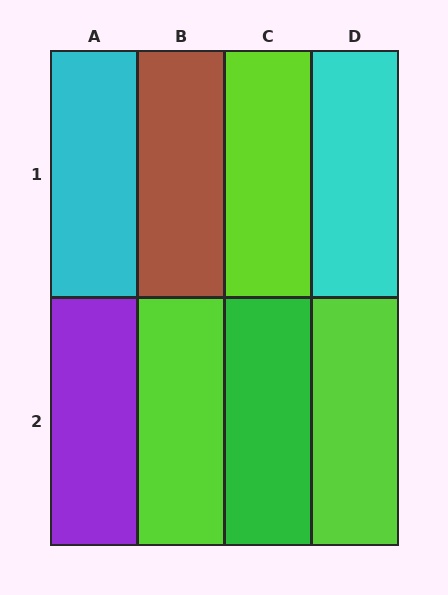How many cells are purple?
1 cell is purple.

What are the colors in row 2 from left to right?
Purple, lime, green, lime.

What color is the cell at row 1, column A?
Cyan.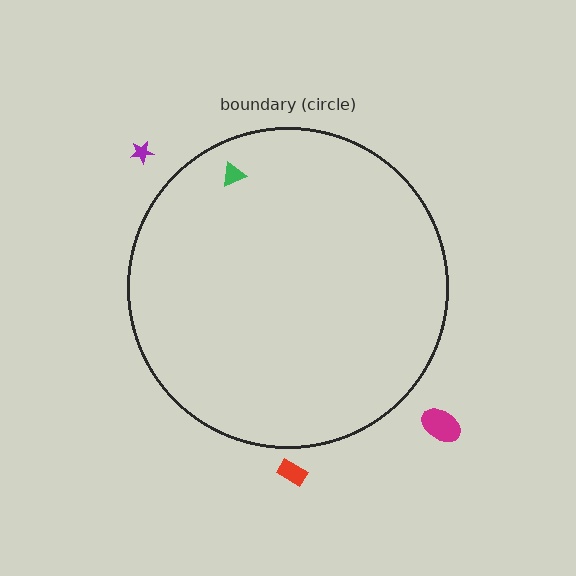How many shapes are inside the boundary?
1 inside, 3 outside.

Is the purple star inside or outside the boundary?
Outside.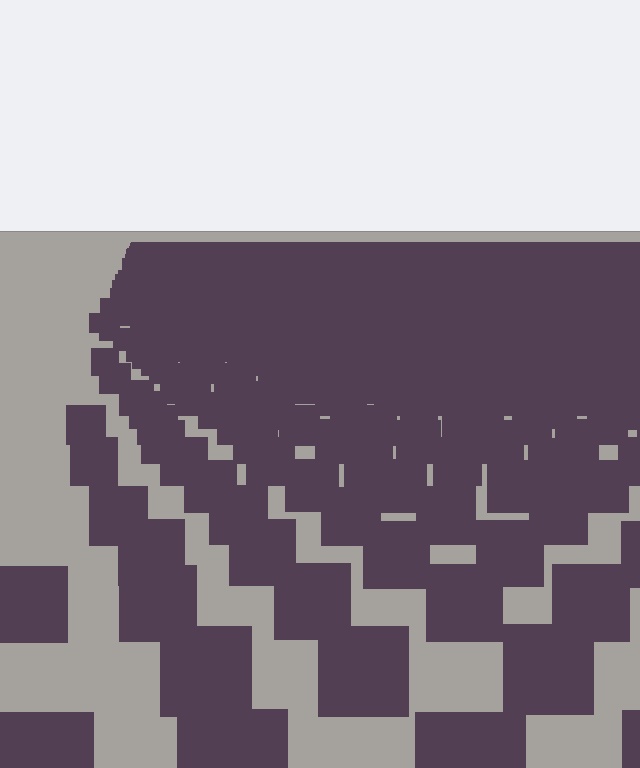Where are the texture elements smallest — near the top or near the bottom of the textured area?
Near the top.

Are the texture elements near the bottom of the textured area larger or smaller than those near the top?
Larger. Near the bottom, elements are closer to the viewer and appear at a bigger on-screen size.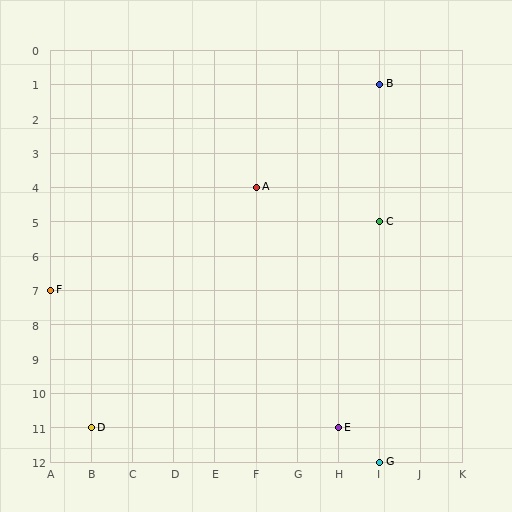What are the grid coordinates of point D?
Point D is at grid coordinates (B, 11).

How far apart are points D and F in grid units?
Points D and F are 1 column and 4 rows apart (about 4.1 grid units diagonally).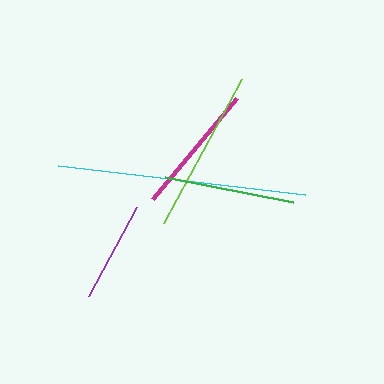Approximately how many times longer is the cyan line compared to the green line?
The cyan line is approximately 1.9 times the length of the green line.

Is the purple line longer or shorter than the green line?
The green line is longer than the purple line.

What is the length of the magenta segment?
The magenta segment is approximately 131 pixels long.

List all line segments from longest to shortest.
From longest to shortest: cyan, lime, magenta, green, purple.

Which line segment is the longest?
The cyan line is the longest at approximately 249 pixels.